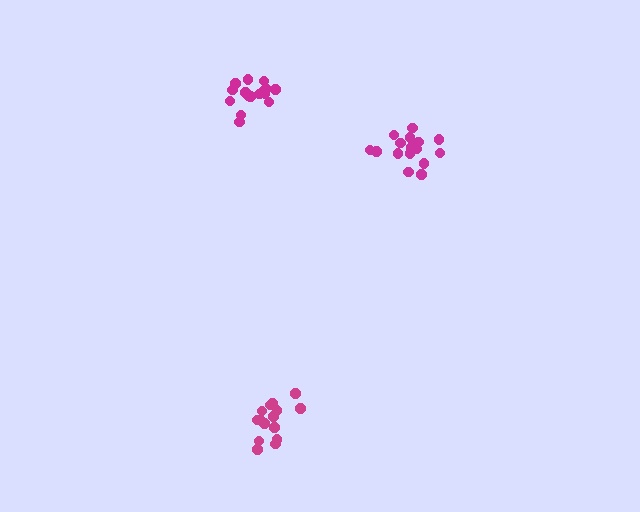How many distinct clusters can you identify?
There are 3 distinct clusters.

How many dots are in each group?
Group 1: 15 dots, Group 2: 16 dots, Group 3: 16 dots (47 total).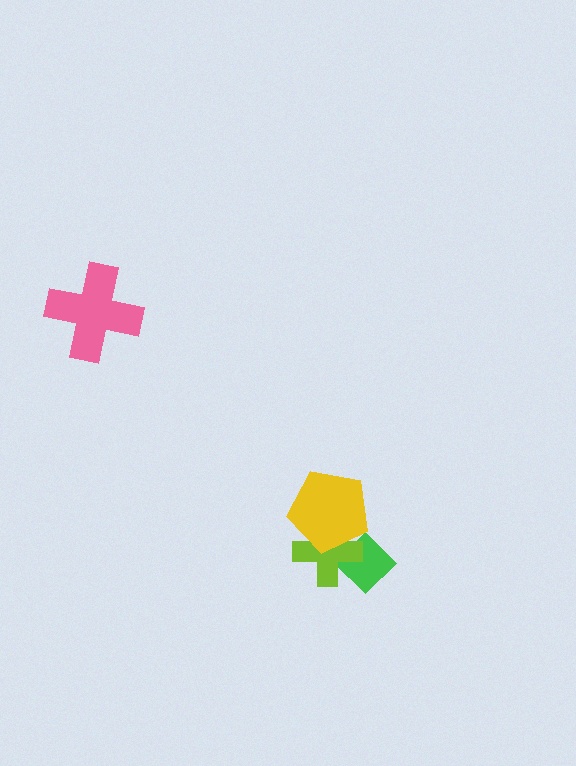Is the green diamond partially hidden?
Yes, it is partially covered by another shape.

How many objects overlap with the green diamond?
2 objects overlap with the green diamond.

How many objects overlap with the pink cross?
0 objects overlap with the pink cross.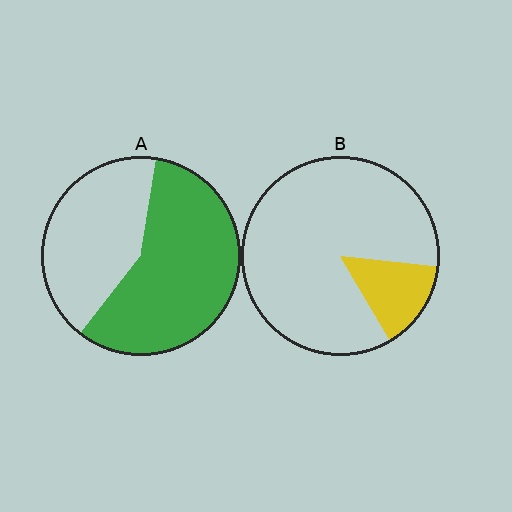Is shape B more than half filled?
No.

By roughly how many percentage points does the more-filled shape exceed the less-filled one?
By roughly 45 percentage points (A over B).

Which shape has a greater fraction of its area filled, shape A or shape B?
Shape A.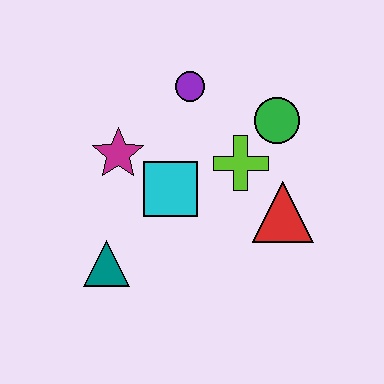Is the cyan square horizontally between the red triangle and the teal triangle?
Yes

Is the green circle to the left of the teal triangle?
No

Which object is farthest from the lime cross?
The teal triangle is farthest from the lime cross.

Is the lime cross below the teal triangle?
No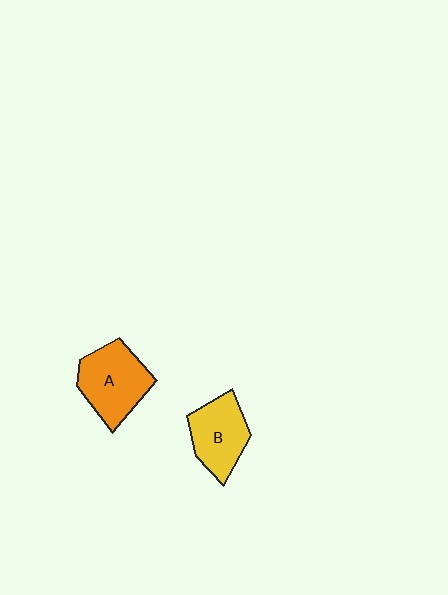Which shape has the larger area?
Shape A (orange).